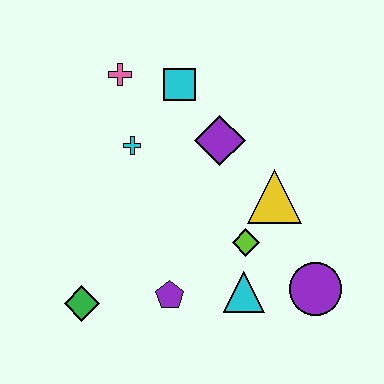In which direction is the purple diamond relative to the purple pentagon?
The purple diamond is above the purple pentagon.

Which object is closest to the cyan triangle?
The lime diamond is closest to the cyan triangle.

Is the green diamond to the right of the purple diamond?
No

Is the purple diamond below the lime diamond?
No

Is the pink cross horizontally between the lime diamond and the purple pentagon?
No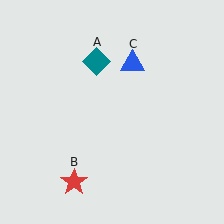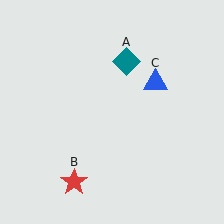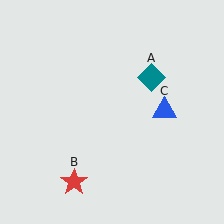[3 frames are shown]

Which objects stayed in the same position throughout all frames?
Red star (object B) remained stationary.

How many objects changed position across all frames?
2 objects changed position: teal diamond (object A), blue triangle (object C).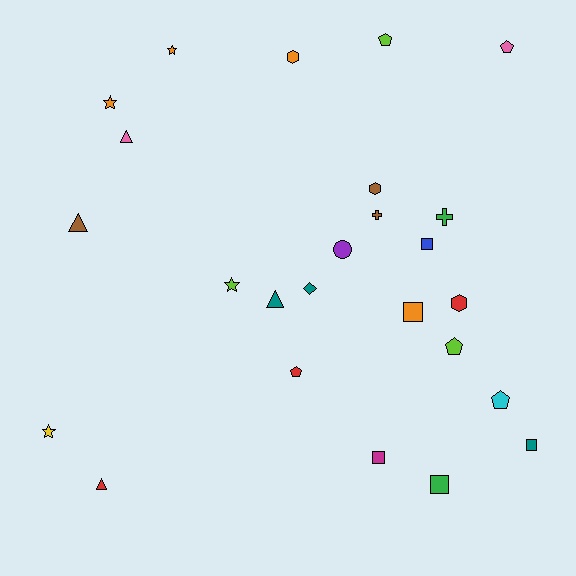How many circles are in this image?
There is 1 circle.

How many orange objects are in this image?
There are 4 orange objects.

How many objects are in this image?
There are 25 objects.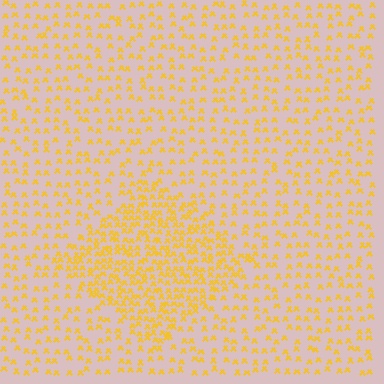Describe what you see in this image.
The image contains small yellow elements arranged at two different densities. A diamond-shaped region is visible where the elements are more densely packed than the surrounding area.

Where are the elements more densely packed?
The elements are more densely packed inside the diamond boundary.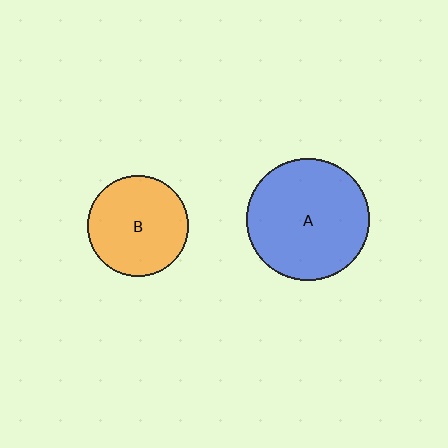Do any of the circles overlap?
No, none of the circles overlap.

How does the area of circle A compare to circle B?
Approximately 1.5 times.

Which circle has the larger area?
Circle A (blue).